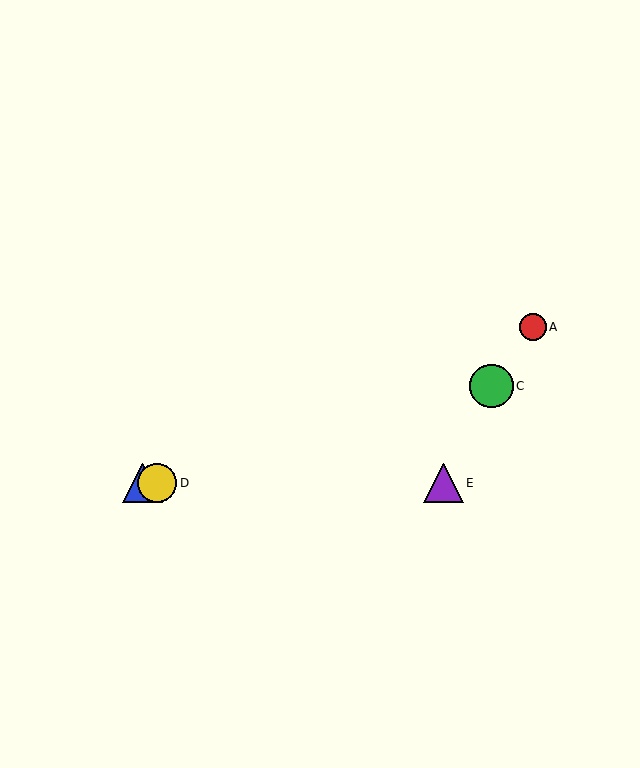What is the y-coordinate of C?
Object C is at y≈386.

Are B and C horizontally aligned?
No, B is at y≈483 and C is at y≈386.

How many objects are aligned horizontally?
3 objects (B, D, E) are aligned horizontally.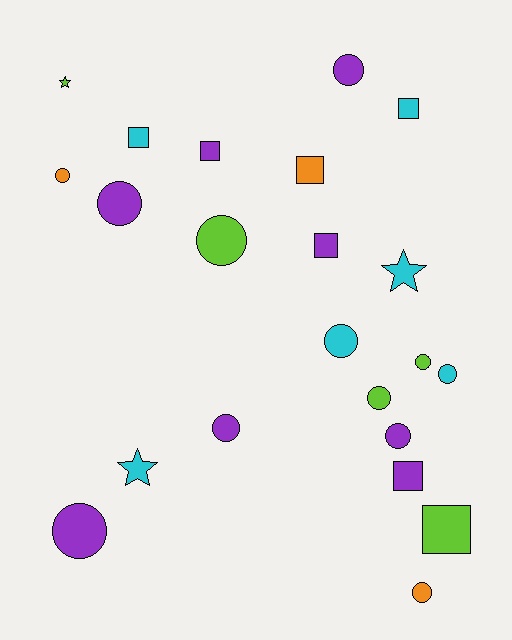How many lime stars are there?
There is 1 lime star.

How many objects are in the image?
There are 22 objects.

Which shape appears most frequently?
Circle, with 12 objects.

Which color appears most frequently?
Purple, with 8 objects.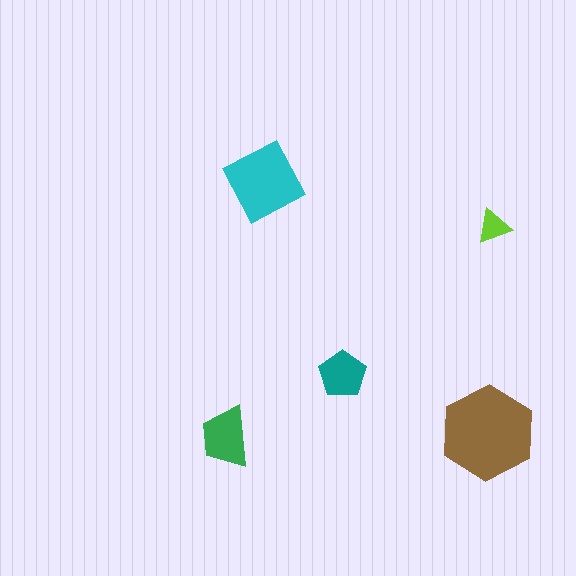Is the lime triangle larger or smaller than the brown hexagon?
Smaller.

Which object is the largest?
The brown hexagon.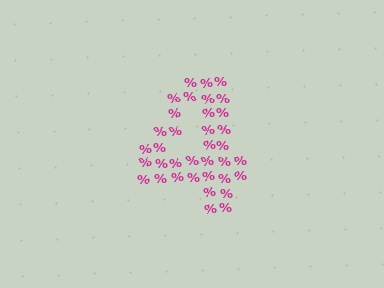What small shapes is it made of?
It is made of small percent signs.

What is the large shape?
The large shape is the digit 4.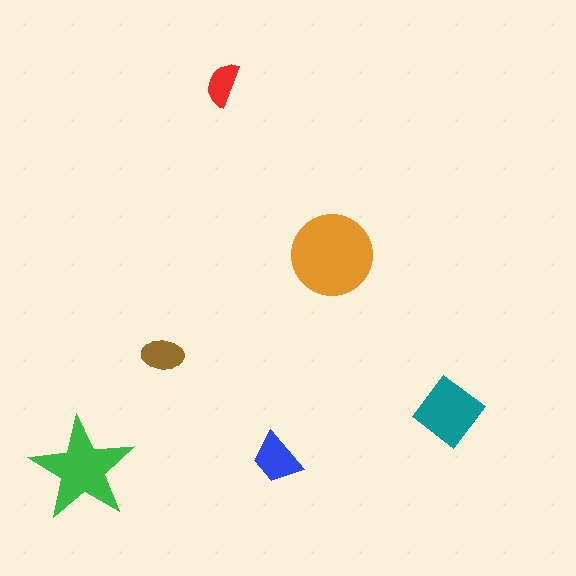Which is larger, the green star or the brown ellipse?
The green star.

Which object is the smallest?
The red semicircle.